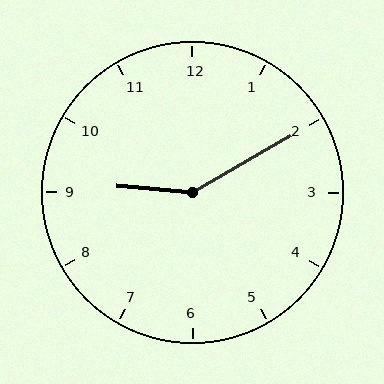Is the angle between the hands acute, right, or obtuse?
It is obtuse.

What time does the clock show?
9:10.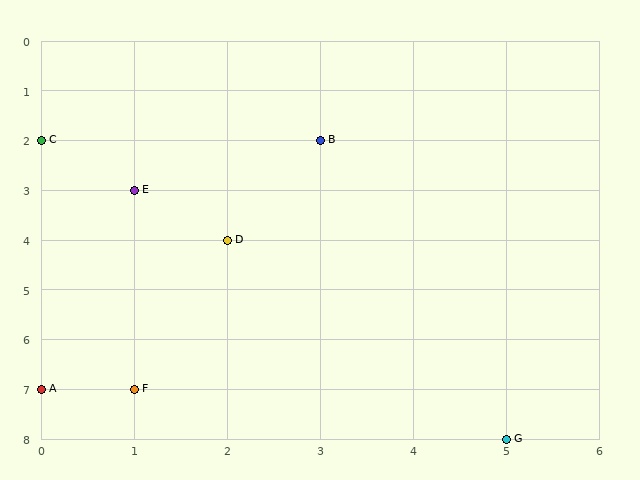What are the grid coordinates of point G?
Point G is at grid coordinates (5, 8).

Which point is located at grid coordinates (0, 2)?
Point C is at (0, 2).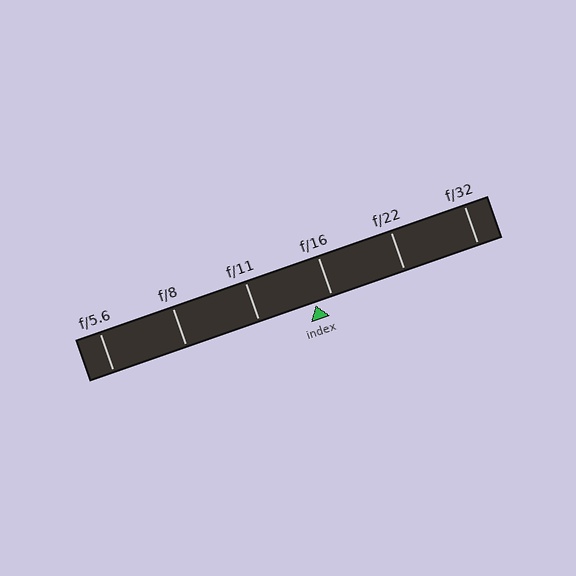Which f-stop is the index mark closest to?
The index mark is closest to f/16.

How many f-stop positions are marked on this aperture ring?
There are 6 f-stop positions marked.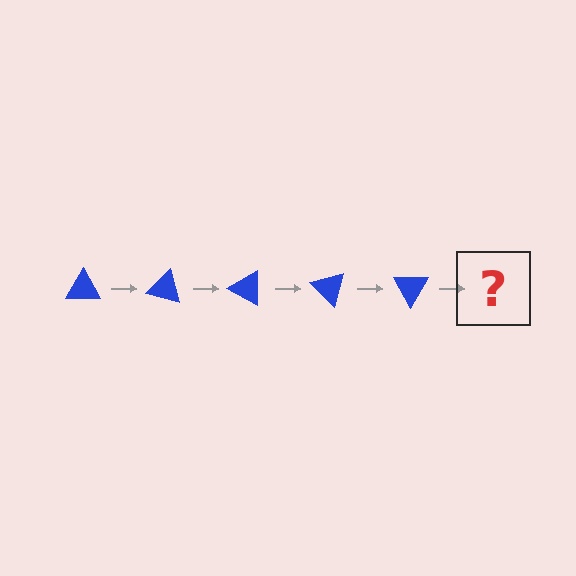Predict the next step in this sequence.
The next step is a blue triangle rotated 75 degrees.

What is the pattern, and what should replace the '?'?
The pattern is that the triangle rotates 15 degrees each step. The '?' should be a blue triangle rotated 75 degrees.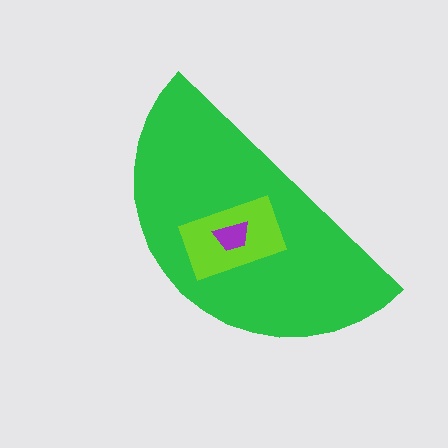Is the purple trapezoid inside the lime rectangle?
Yes.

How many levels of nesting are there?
3.